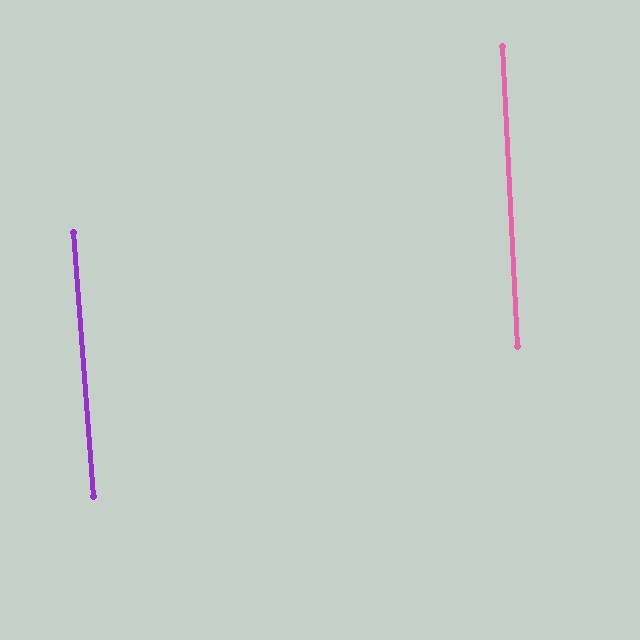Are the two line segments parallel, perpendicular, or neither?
Parallel — their directions differ by only 1.4°.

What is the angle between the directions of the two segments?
Approximately 1 degree.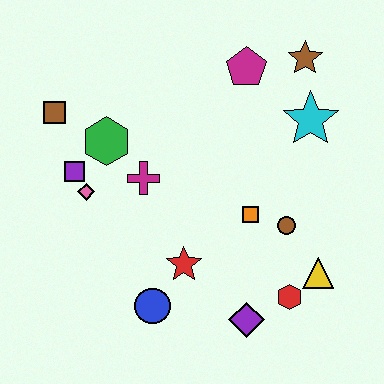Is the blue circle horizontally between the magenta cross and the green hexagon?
No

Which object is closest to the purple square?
The pink diamond is closest to the purple square.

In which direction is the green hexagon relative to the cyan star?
The green hexagon is to the left of the cyan star.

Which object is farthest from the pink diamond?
The brown star is farthest from the pink diamond.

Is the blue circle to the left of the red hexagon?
Yes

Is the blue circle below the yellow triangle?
Yes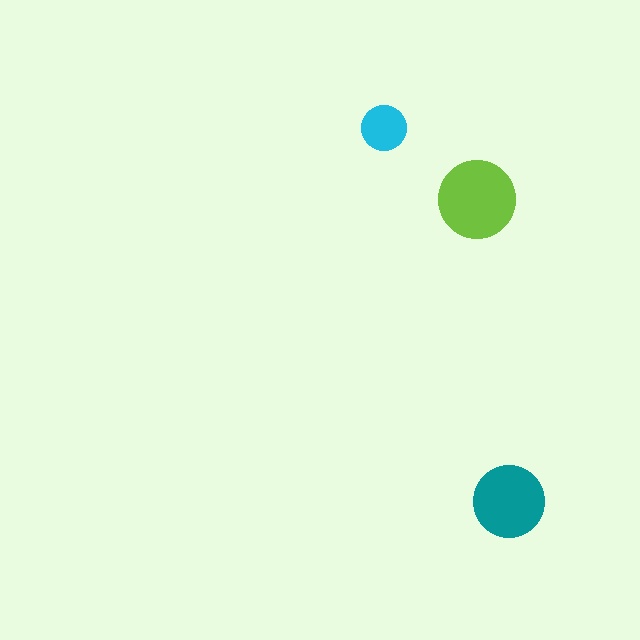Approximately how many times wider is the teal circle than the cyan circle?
About 1.5 times wider.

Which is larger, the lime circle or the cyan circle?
The lime one.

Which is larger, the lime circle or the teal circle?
The lime one.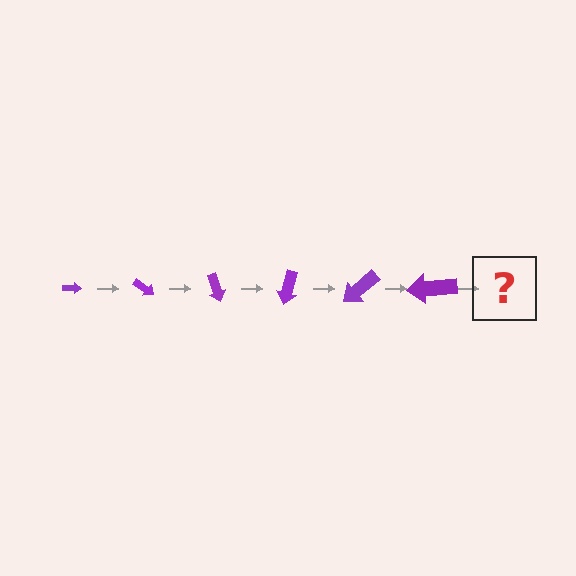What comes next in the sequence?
The next element should be an arrow, larger than the previous one and rotated 210 degrees from the start.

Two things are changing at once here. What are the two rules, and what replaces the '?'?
The two rules are that the arrow grows larger each step and it rotates 35 degrees each step. The '?' should be an arrow, larger than the previous one and rotated 210 degrees from the start.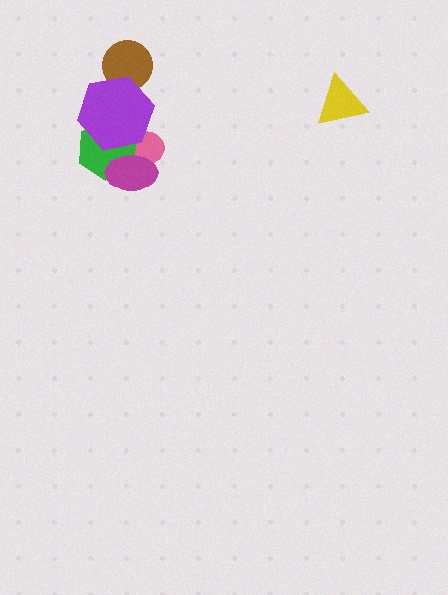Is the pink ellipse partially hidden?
Yes, it is partially covered by another shape.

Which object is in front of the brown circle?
The purple hexagon is in front of the brown circle.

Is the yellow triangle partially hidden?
No, no other shape covers it.